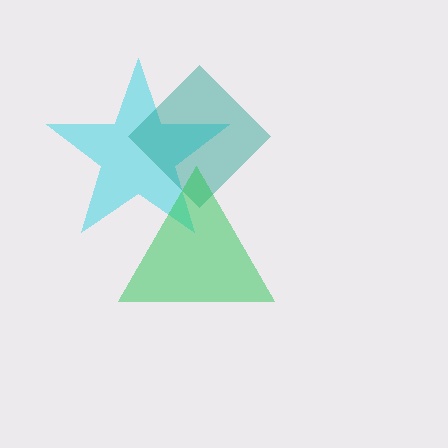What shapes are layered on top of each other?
The layered shapes are: a cyan star, a teal diamond, a green triangle.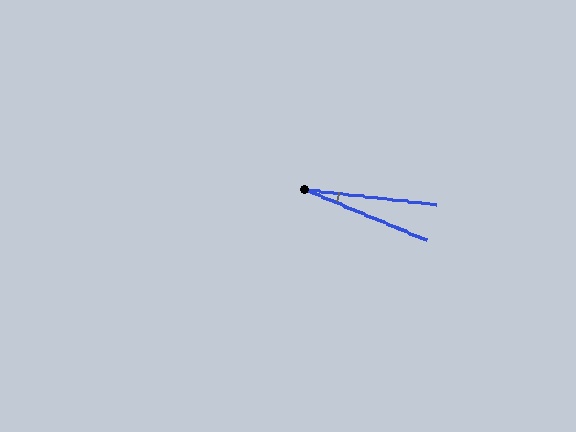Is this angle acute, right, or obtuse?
It is acute.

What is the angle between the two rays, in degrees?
Approximately 16 degrees.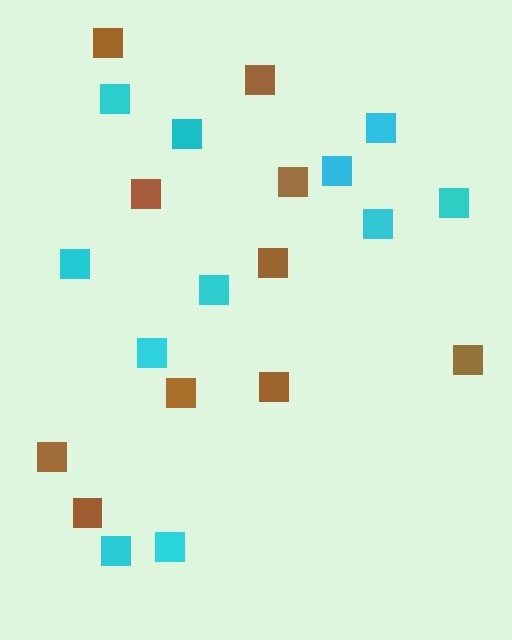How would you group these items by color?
There are 2 groups: one group of brown squares (10) and one group of cyan squares (11).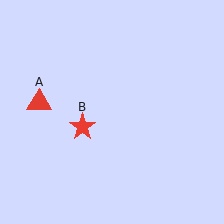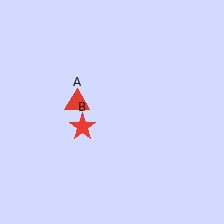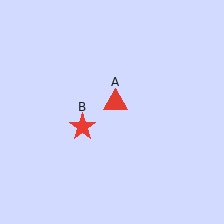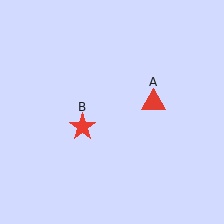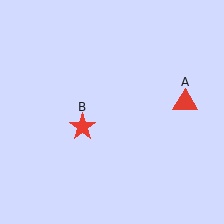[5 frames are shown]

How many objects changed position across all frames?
1 object changed position: red triangle (object A).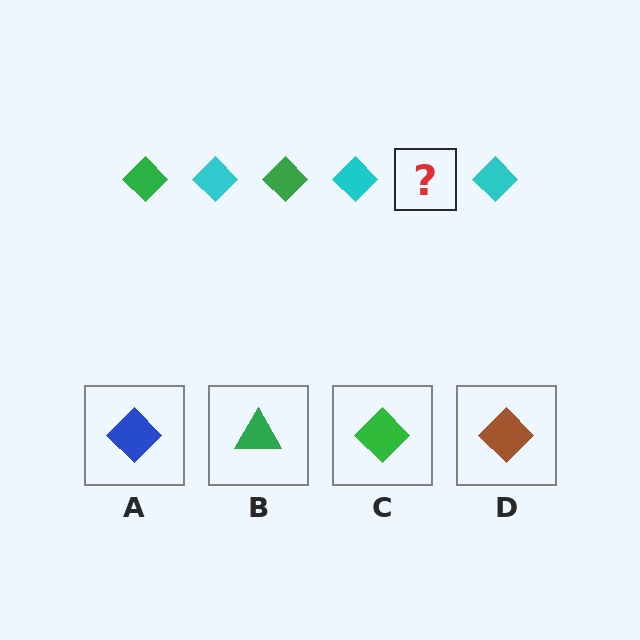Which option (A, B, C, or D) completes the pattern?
C.